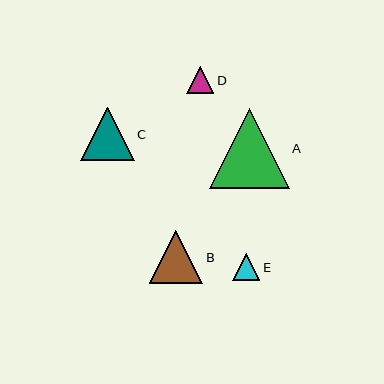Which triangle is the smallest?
Triangle E is the smallest with a size of approximately 27 pixels.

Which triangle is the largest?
Triangle A is the largest with a size of approximately 80 pixels.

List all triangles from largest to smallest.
From largest to smallest: A, C, B, D, E.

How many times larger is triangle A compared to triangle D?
Triangle A is approximately 3.0 times the size of triangle D.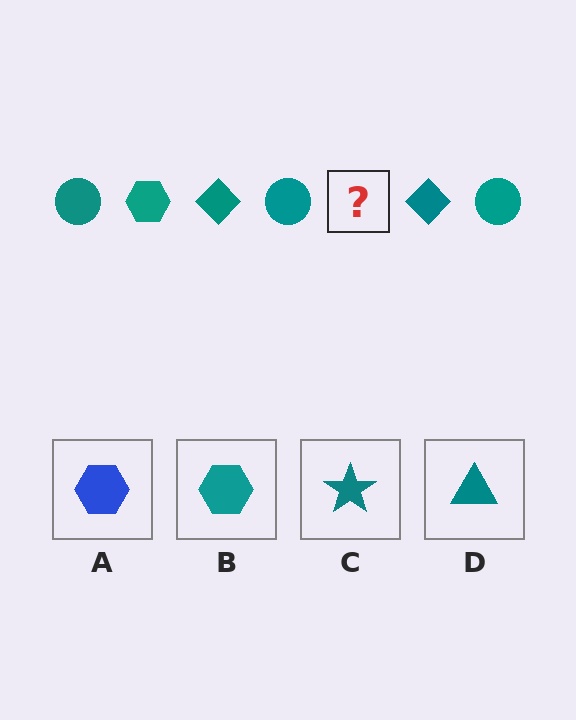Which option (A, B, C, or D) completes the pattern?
B.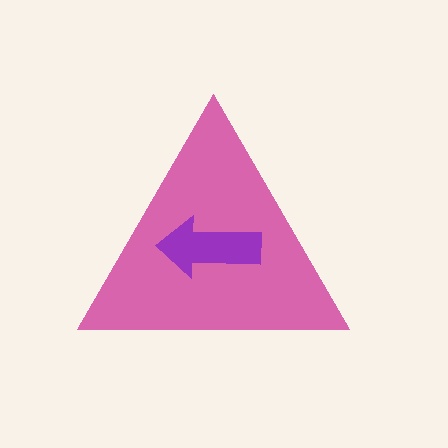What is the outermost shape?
The pink triangle.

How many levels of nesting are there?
2.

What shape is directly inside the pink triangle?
The purple arrow.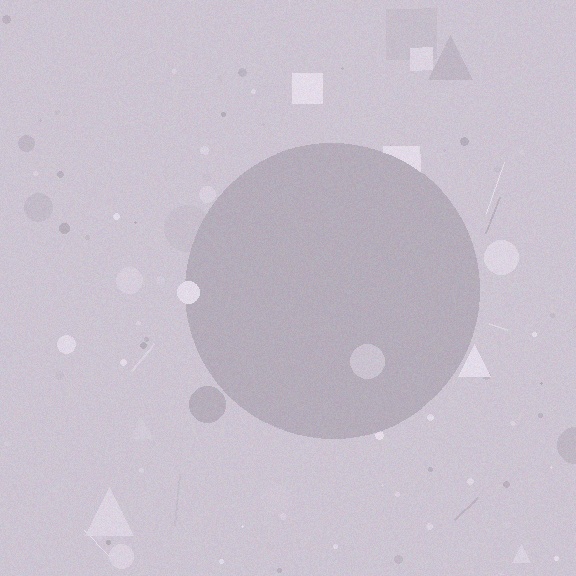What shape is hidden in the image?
A circle is hidden in the image.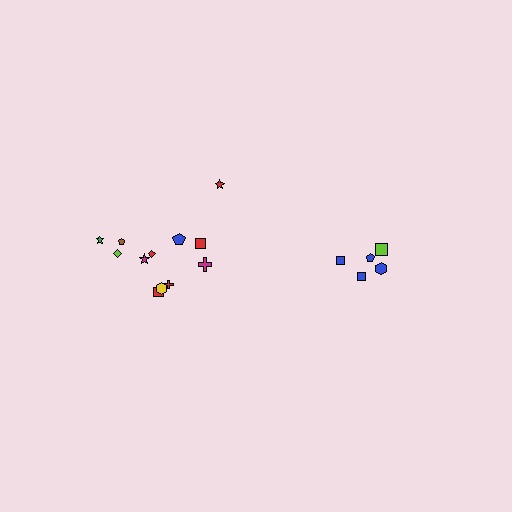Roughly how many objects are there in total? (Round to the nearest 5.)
Roughly 20 objects in total.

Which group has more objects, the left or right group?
The left group.